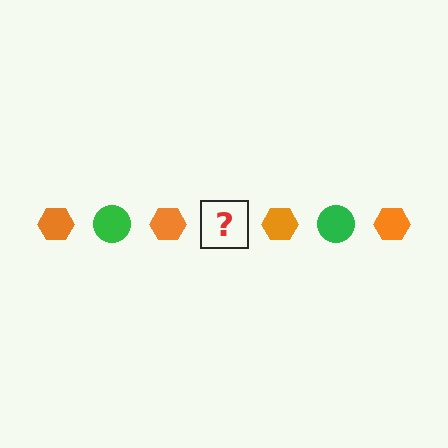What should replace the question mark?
The question mark should be replaced with a green circle.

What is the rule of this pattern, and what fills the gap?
The rule is that the pattern alternates between orange hexagon and green circle. The gap should be filled with a green circle.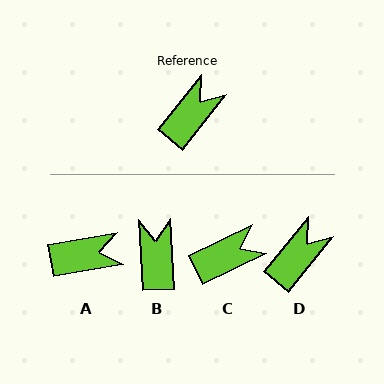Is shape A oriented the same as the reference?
No, it is off by about 41 degrees.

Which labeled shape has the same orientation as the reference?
D.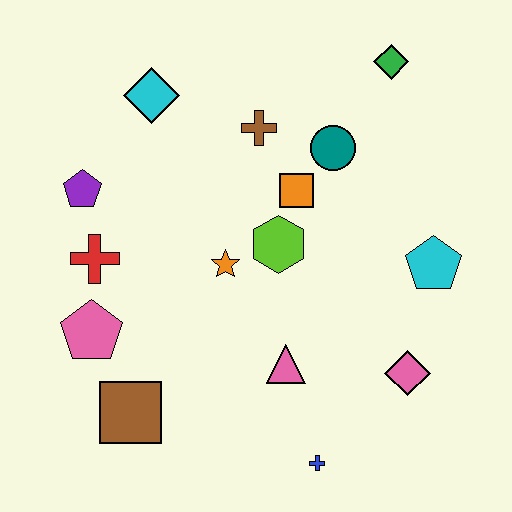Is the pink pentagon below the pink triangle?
No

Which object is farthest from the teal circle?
The brown square is farthest from the teal circle.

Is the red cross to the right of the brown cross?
No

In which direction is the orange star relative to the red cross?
The orange star is to the right of the red cross.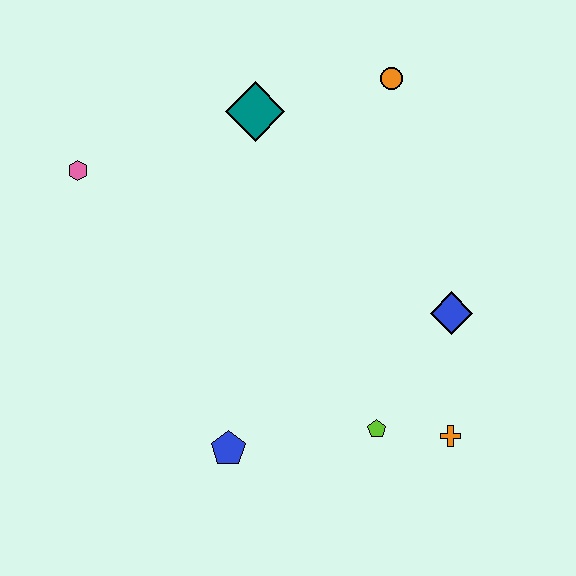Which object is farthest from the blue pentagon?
The orange circle is farthest from the blue pentagon.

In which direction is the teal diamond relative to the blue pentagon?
The teal diamond is above the blue pentagon.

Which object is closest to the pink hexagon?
The teal diamond is closest to the pink hexagon.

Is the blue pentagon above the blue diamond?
No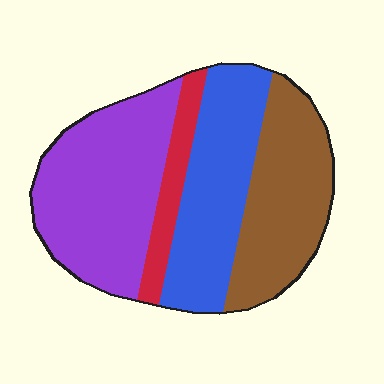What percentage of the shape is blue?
Blue covers around 30% of the shape.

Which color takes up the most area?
Purple, at roughly 35%.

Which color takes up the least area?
Red, at roughly 10%.